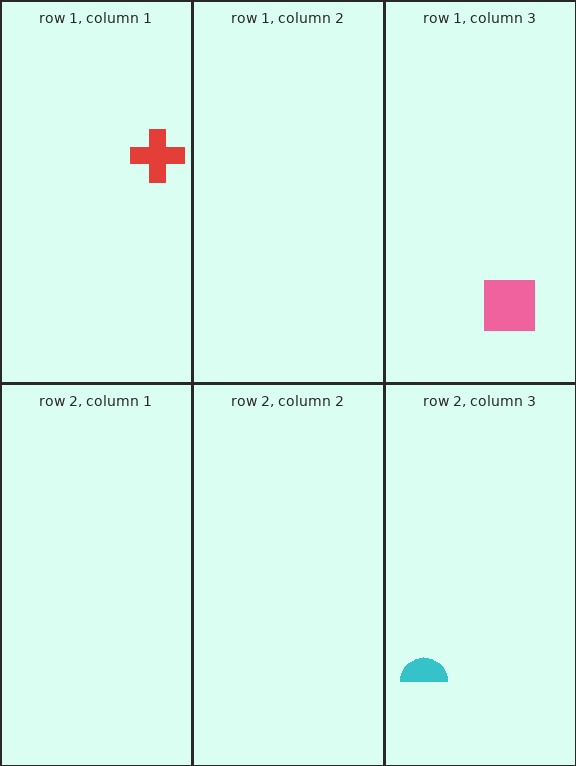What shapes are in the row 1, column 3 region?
The pink square.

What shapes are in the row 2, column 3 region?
The cyan semicircle.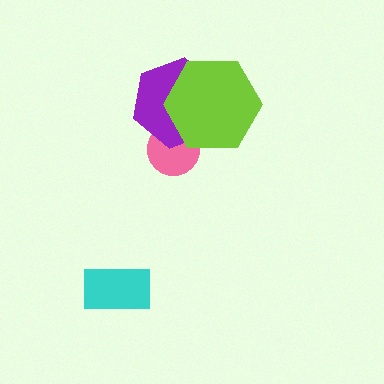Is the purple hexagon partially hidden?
Yes, it is partially covered by another shape.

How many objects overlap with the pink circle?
2 objects overlap with the pink circle.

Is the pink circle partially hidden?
Yes, it is partially covered by another shape.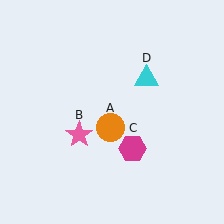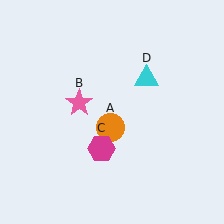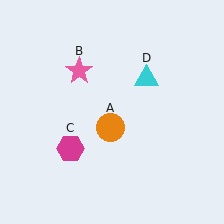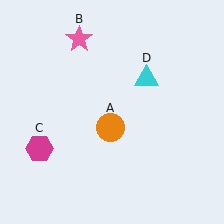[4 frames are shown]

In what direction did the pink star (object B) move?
The pink star (object B) moved up.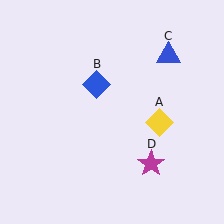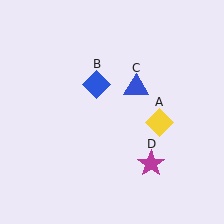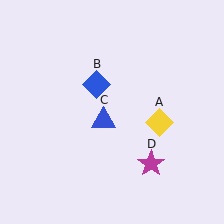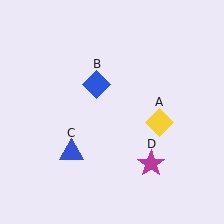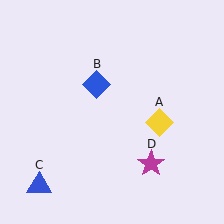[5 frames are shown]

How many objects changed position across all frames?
1 object changed position: blue triangle (object C).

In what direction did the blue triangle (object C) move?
The blue triangle (object C) moved down and to the left.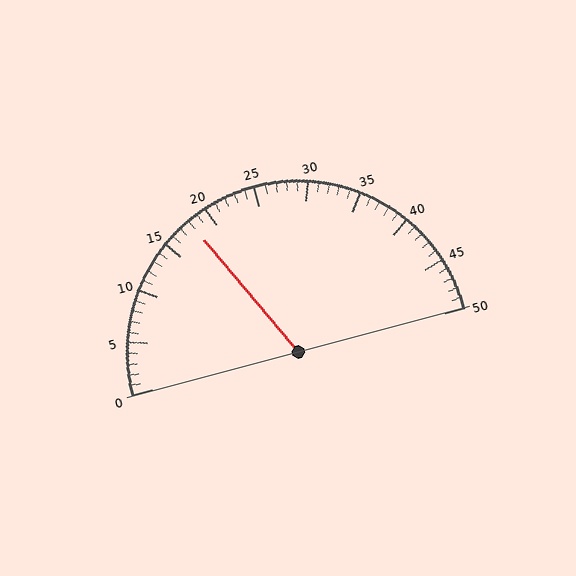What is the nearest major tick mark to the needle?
The nearest major tick mark is 20.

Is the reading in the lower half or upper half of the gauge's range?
The reading is in the lower half of the range (0 to 50).